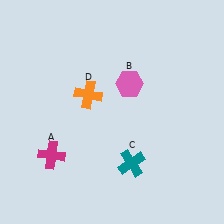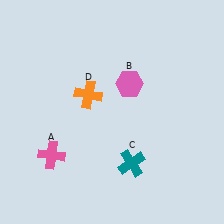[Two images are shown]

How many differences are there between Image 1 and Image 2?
There is 1 difference between the two images.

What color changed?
The cross (A) changed from magenta in Image 1 to pink in Image 2.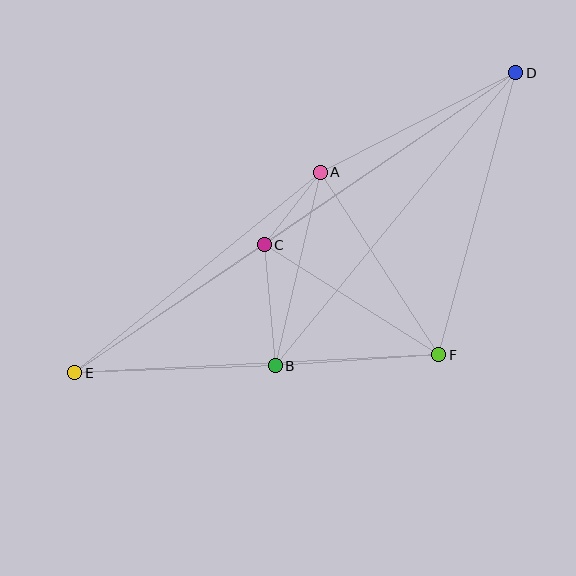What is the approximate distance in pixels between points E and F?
The distance between E and F is approximately 365 pixels.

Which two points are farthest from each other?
Points D and E are farthest from each other.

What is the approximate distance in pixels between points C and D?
The distance between C and D is approximately 304 pixels.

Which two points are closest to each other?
Points A and C are closest to each other.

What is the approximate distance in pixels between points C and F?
The distance between C and F is approximately 206 pixels.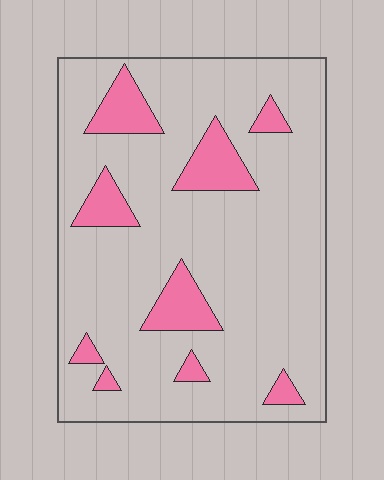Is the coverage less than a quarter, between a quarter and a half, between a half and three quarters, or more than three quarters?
Less than a quarter.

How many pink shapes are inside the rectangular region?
9.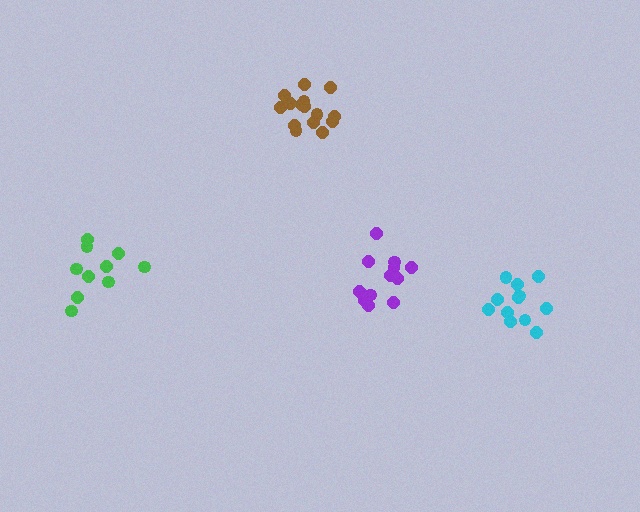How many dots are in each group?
Group 1: 15 dots, Group 2: 12 dots, Group 3: 12 dots, Group 4: 10 dots (49 total).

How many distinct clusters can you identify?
There are 4 distinct clusters.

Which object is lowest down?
The cyan cluster is bottommost.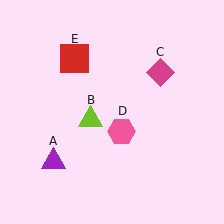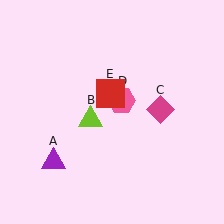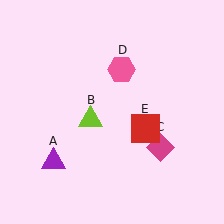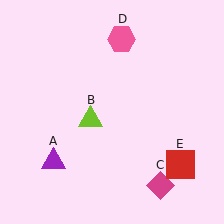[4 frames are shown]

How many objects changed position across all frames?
3 objects changed position: magenta diamond (object C), pink hexagon (object D), red square (object E).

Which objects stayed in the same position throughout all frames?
Purple triangle (object A) and lime triangle (object B) remained stationary.